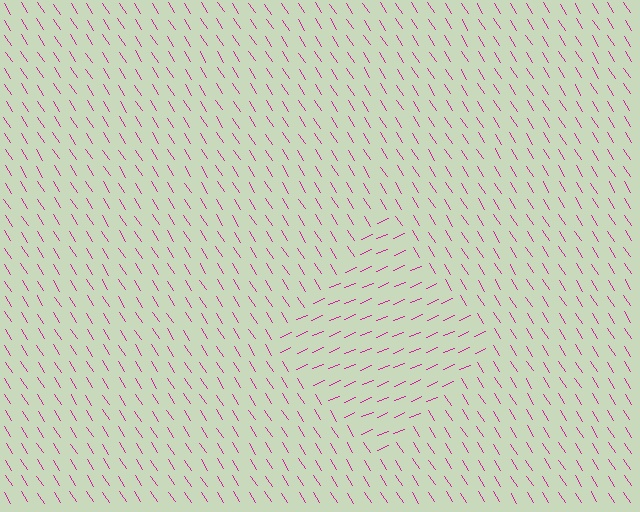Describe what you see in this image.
The image is filled with small magenta line segments. A diamond region in the image has lines oriented differently from the surrounding lines, creating a visible texture boundary.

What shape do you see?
I see a diamond.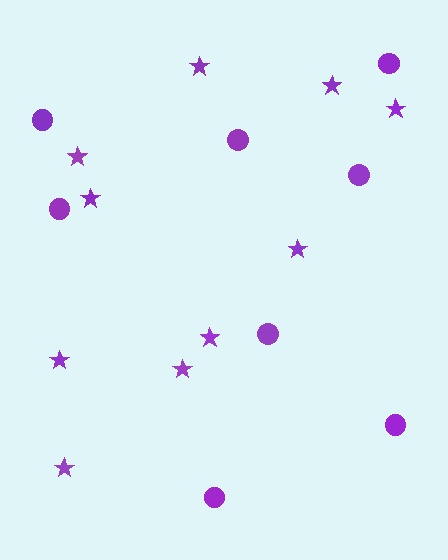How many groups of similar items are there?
There are 2 groups: one group of circles (8) and one group of stars (10).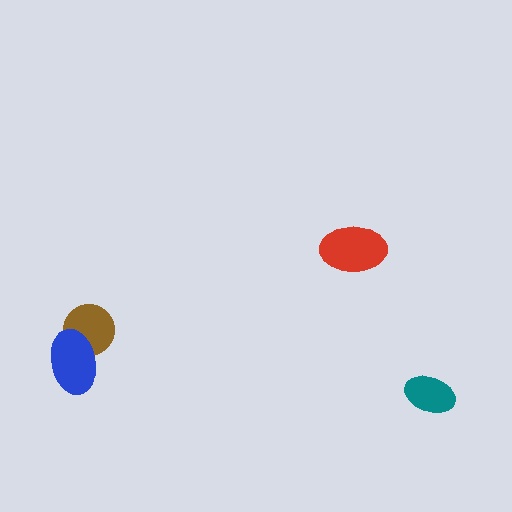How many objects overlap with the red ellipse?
0 objects overlap with the red ellipse.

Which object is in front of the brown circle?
The blue ellipse is in front of the brown circle.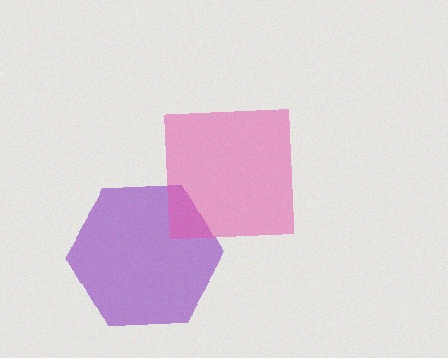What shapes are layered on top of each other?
The layered shapes are: a purple hexagon, a pink square.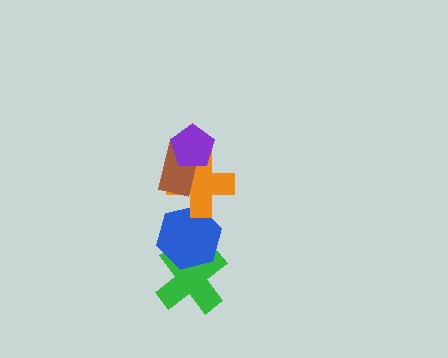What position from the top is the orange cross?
The orange cross is 3rd from the top.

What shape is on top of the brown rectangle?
The purple pentagon is on top of the brown rectangle.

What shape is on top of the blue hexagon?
The orange cross is on top of the blue hexagon.